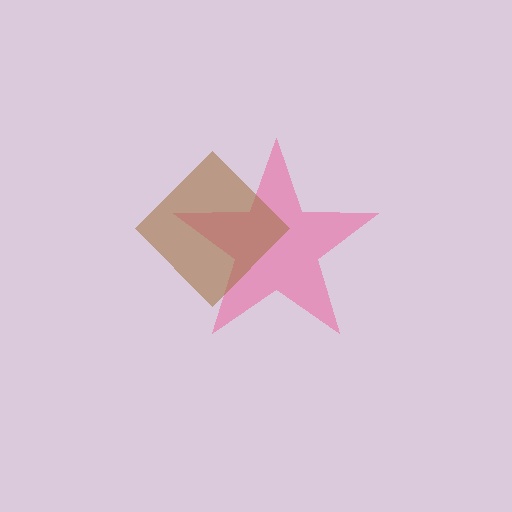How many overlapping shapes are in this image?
There are 2 overlapping shapes in the image.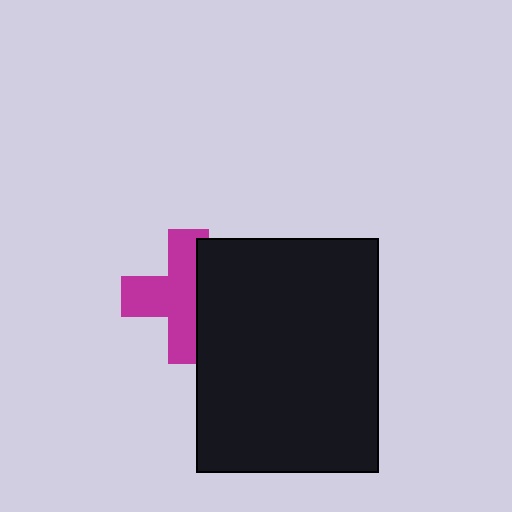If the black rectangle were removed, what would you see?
You would see the complete magenta cross.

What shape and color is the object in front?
The object in front is a black rectangle.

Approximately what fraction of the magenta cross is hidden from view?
Roughly 39% of the magenta cross is hidden behind the black rectangle.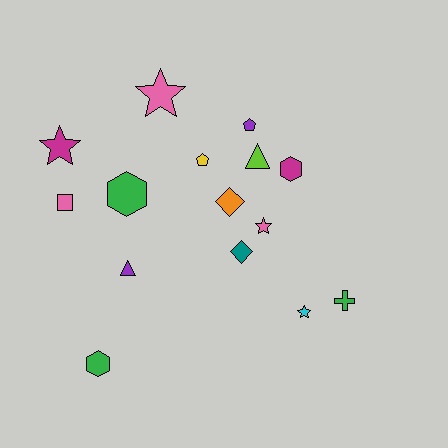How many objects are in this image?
There are 15 objects.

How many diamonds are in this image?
There are 2 diamonds.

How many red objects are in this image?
There are no red objects.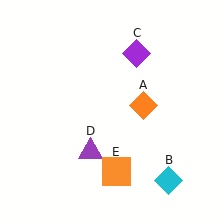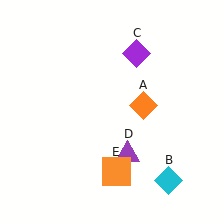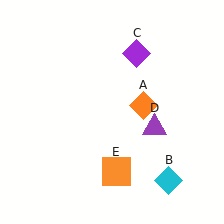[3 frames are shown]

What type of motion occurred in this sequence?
The purple triangle (object D) rotated counterclockwise around the center of the scene.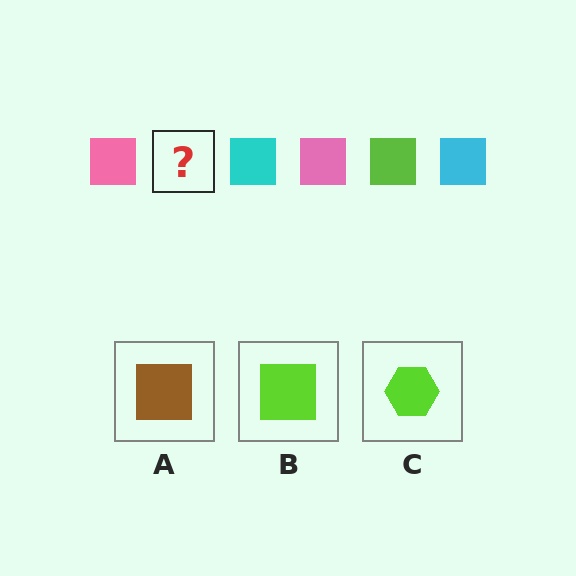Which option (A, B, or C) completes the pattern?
B.